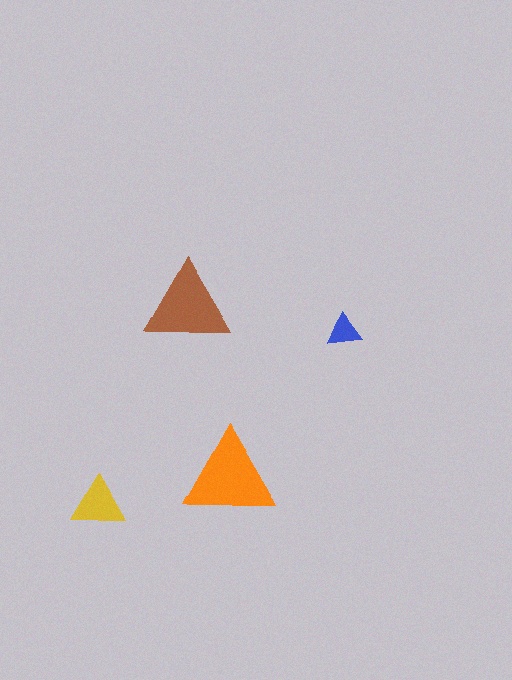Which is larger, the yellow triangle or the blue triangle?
The yellow one.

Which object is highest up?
The brown triangle is topmost.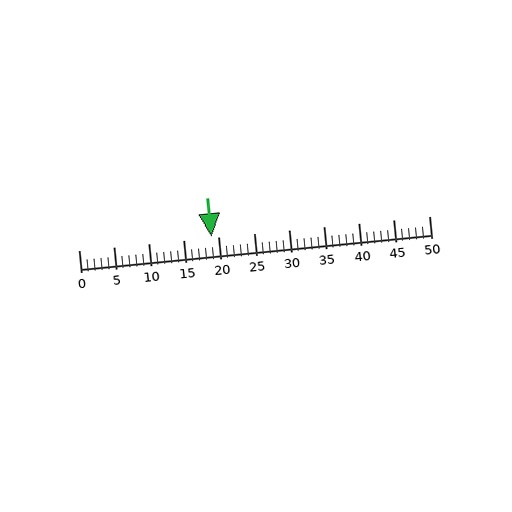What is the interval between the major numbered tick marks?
The major tick marks are spaced 5 units apart.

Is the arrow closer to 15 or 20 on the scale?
The arrow is closer to 20.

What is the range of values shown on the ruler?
The ruler shows values from 0 to 50.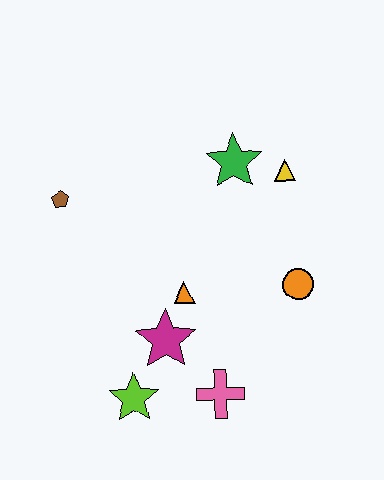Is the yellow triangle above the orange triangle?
Yes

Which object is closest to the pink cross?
The magenta star is closest to the pink cross.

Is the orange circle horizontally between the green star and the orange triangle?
No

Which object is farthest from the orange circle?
The brown pentagon is farthest from the orange circle.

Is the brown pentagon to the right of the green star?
No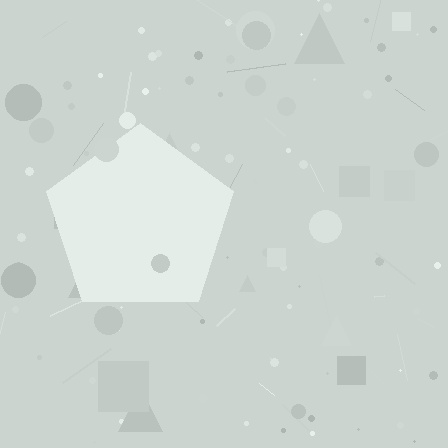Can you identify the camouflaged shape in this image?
The camouflaged shape is a pentagon.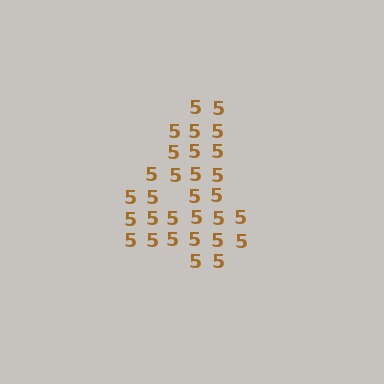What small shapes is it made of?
It is made of small digit 5's.